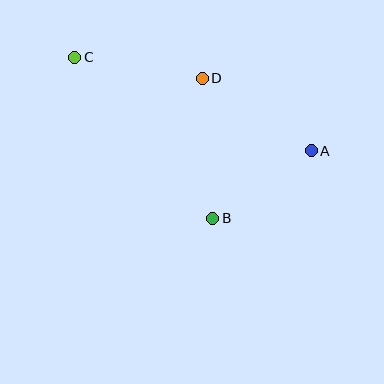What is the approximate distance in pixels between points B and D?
The distance between B and D is approximately 141 pixels.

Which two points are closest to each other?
Points A and B are closest to each other.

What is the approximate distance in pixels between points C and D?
The distance between C and D is approximately 129 pixels.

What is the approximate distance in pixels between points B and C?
The distance between B and C is approximately 212 pixels.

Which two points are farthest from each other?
Points A and C are farthest from each other.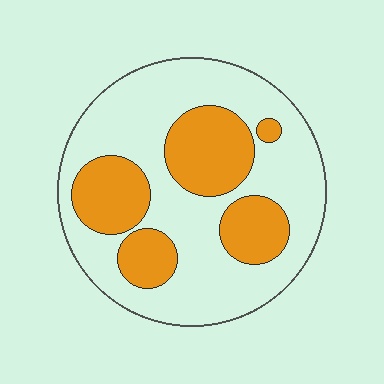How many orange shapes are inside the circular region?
5.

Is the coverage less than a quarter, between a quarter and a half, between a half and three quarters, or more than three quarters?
Between a quarter and a half.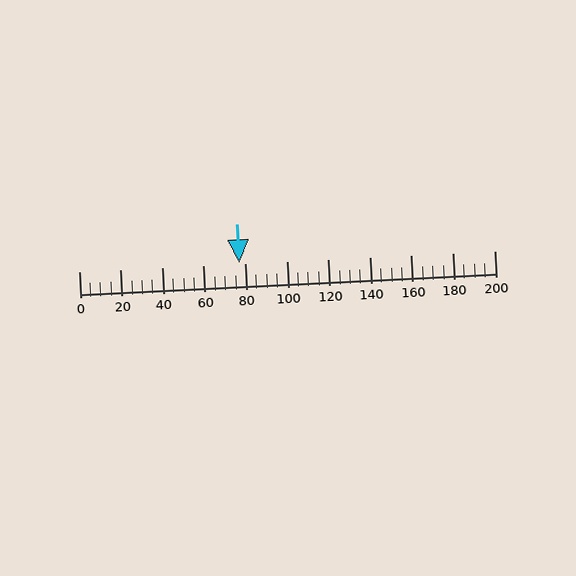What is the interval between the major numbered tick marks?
The major tick marks are spaced 20 units apart.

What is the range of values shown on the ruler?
The ruler shows values from 0 to 200.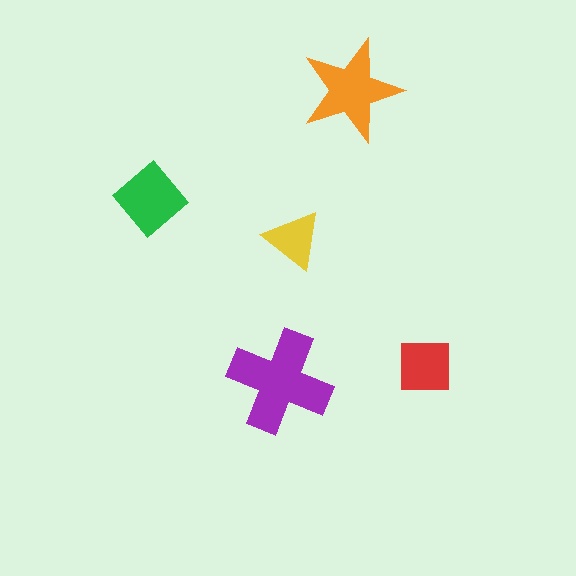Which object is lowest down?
The purple cross is bottommost.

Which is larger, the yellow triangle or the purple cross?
The purple cross.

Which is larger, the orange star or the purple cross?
The purple cross.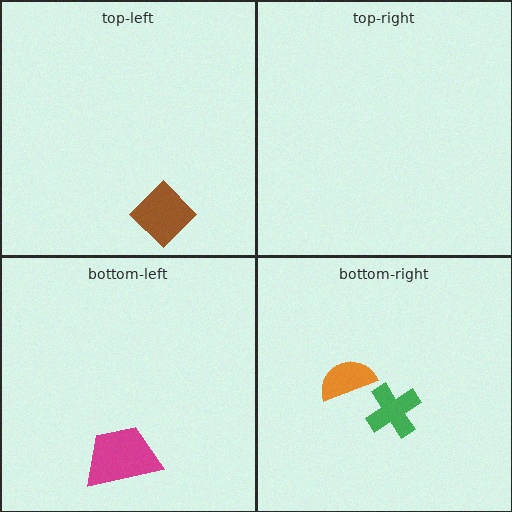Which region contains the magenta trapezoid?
The bottom-left region.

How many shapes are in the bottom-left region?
1.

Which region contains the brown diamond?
The top-left region.